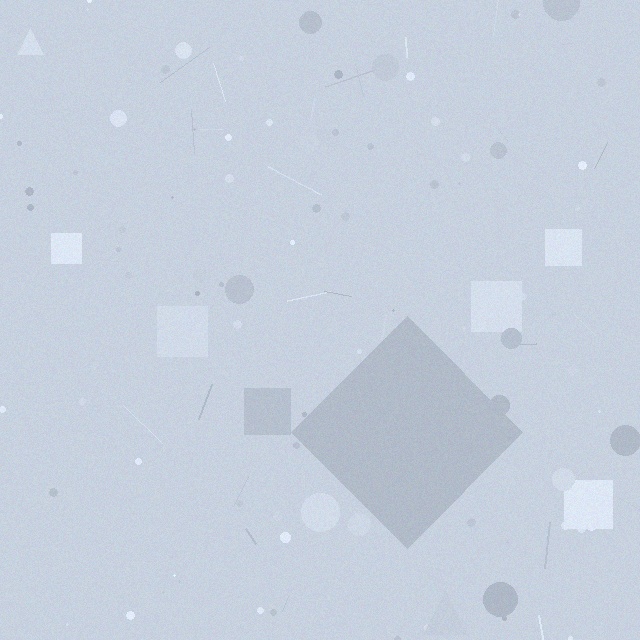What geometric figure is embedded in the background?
A diamond is embedded in the background.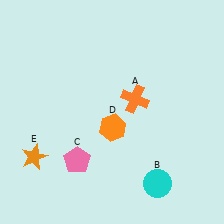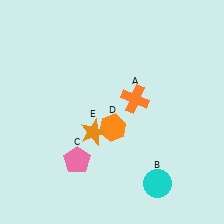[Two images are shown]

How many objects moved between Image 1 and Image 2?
1 object moved between the two images.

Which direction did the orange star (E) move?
The orange star (E) moved right.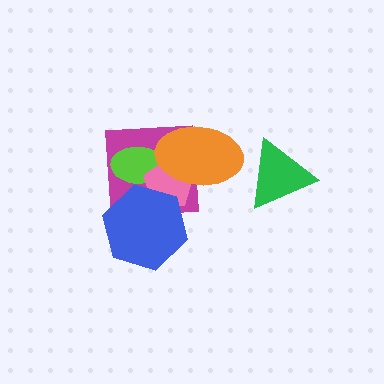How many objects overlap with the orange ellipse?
3 objects overlap with the orange ellipse.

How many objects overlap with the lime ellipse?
4 objects overlap with the lime ellipse.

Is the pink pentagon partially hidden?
Yes, it is partially covered by another shape.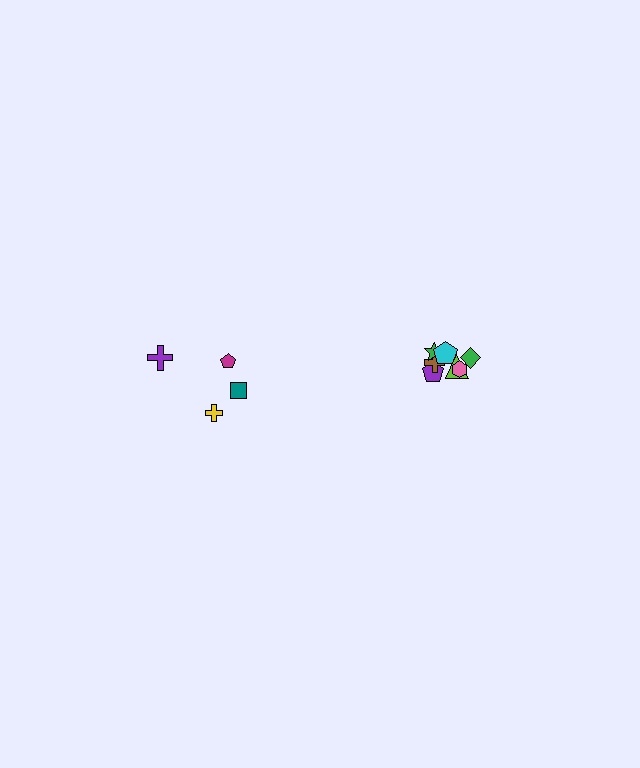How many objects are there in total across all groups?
There are 11 objects.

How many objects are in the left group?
There are 4 objects.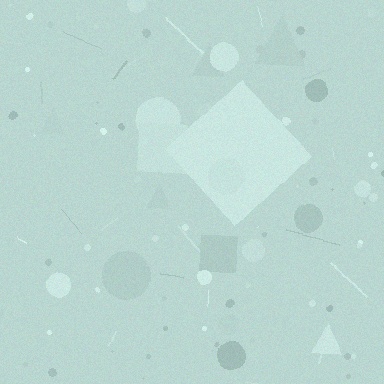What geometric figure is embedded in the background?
A diamond is embedded in the background.